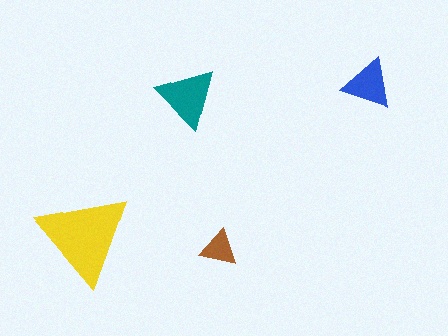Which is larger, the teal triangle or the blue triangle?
The teal one.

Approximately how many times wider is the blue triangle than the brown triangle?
About 1.5 times wider.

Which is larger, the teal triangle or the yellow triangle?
The yellow one.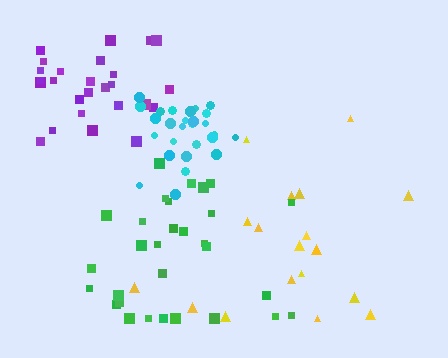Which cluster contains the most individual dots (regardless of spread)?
Green (30).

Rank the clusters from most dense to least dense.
cyan, purple, green, yellow.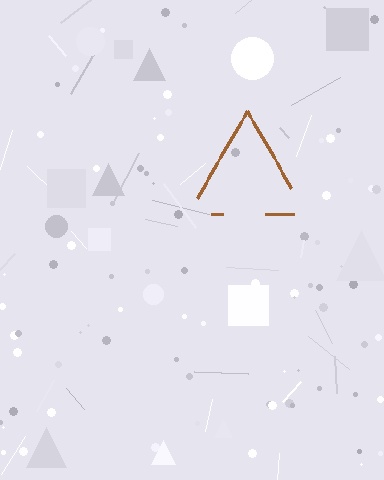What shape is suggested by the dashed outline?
The dashed outline suggests a triangle.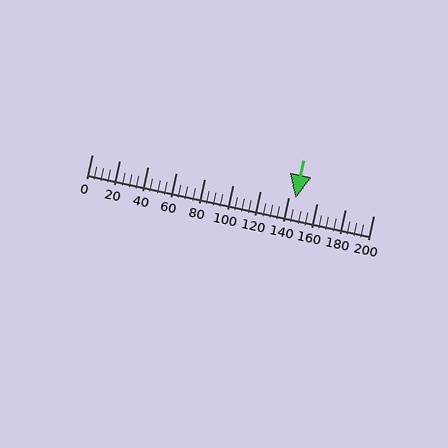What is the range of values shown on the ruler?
The ruler shows values from 0 to 200.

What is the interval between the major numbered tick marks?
The major tick marks are spaced 20 units apart.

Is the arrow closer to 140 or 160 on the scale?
The arrow is closer to 140.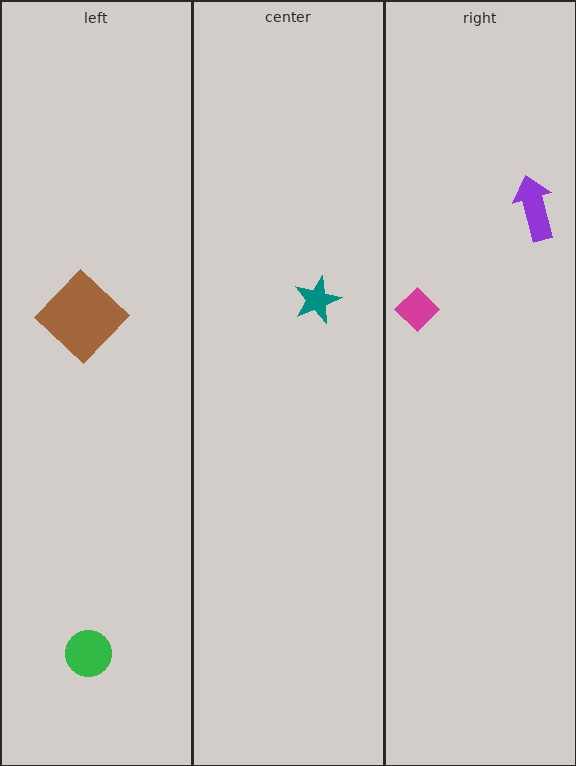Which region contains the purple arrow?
The right region.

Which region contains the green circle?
The left region.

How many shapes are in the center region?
1.